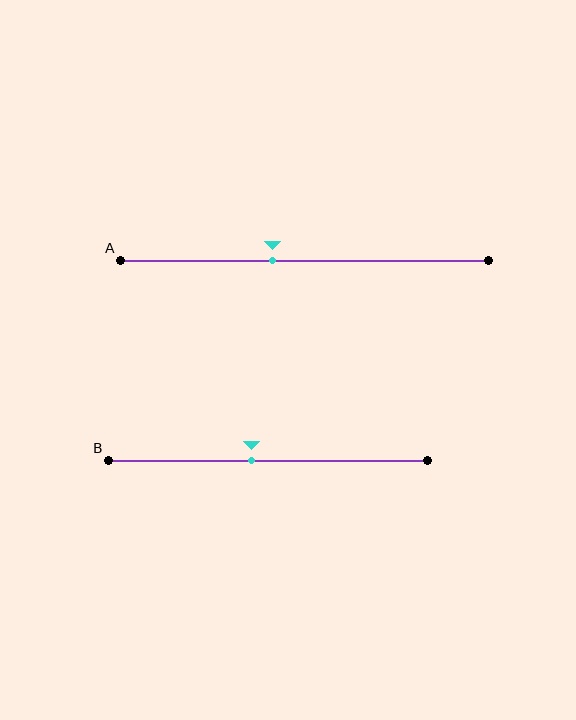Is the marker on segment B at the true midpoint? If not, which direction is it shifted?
No, the marker on segment B is shifted to the left by about 5% of the segment length.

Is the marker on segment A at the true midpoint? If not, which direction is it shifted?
No, the marker on segment A is shifted to the left by about 9% of the segment length.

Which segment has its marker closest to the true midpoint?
Segment B has its marker closest to the true midpoint.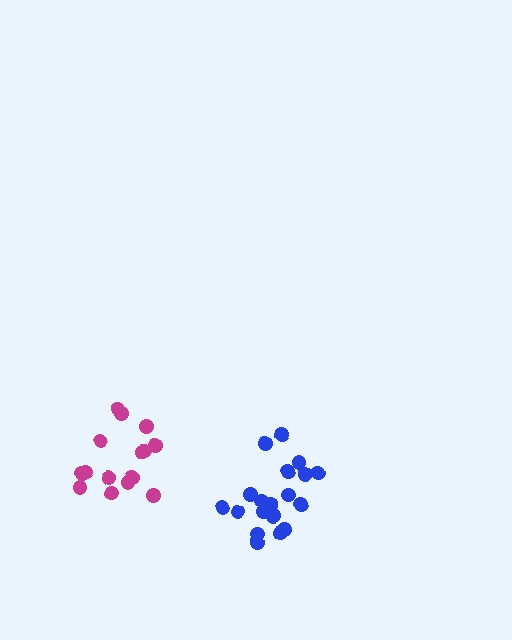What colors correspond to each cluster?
The clusters are colored: blue, magenta.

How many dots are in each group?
Group 1: 19 dots, Group 2: 15 dots (34 total).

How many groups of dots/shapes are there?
There are 2 groups.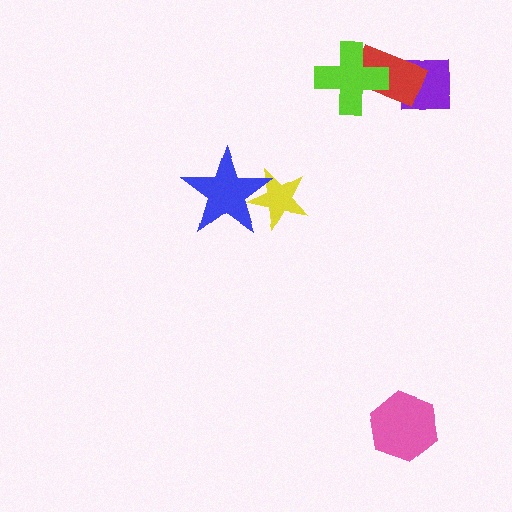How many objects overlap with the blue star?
1 object overlaps with the blue star.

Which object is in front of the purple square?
The red rectangle is in front of the purple square.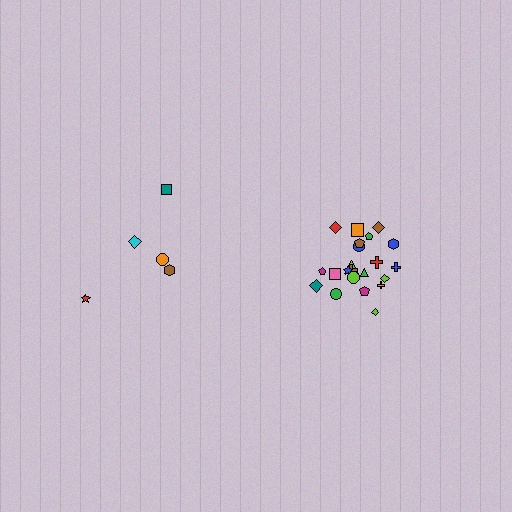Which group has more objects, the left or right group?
The right group.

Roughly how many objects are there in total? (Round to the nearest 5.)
Roughly 25 objects in total.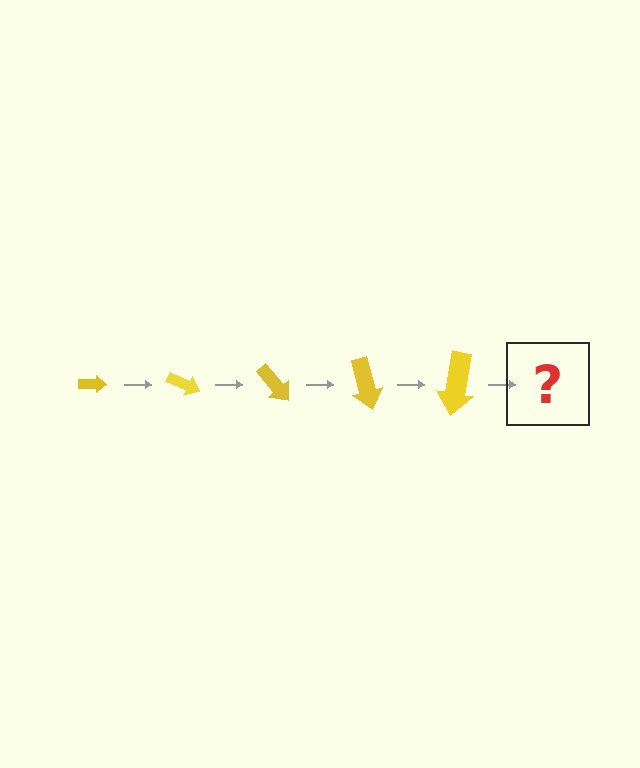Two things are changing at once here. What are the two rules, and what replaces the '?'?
The two rules are that the arrow grows larger each step and it rotates 25 degrees each step. The '?' should be an arrow, larger than the previous one and rotated 125 degrees from the start.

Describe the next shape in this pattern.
It should be an arrow, larger than the previous one and rotated 125 degrees from the start.